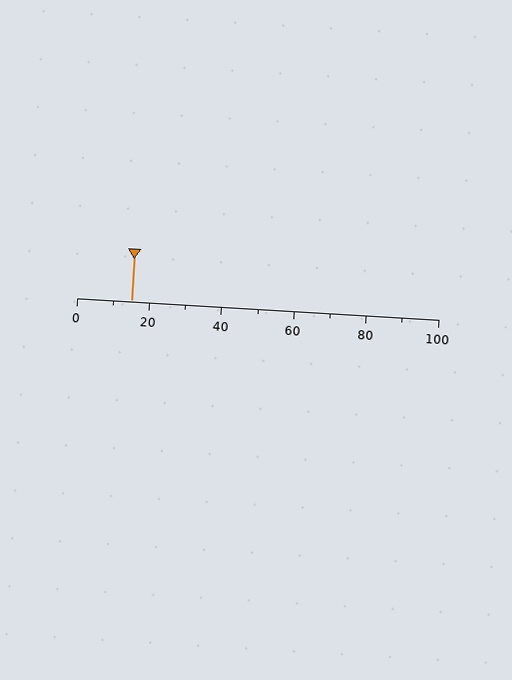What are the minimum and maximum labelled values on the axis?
The axis runs from 0 to 100.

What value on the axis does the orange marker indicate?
The marker indicates approximately 15.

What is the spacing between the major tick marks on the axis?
The major ticks are spaced 20 apart.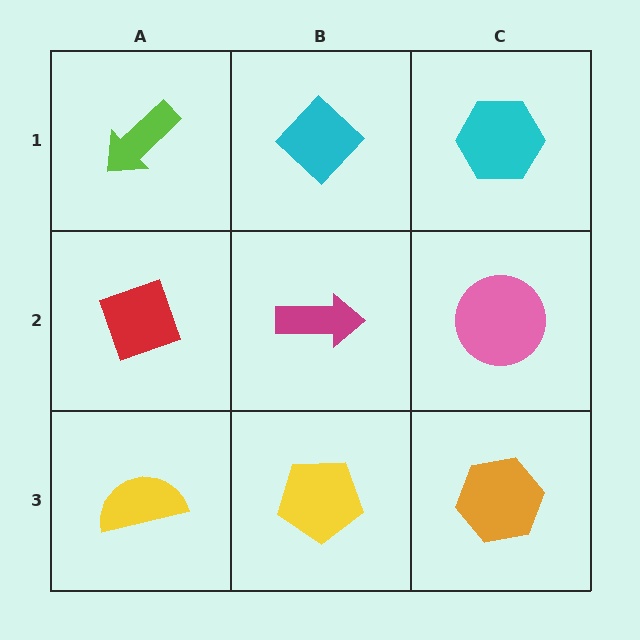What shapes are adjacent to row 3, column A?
A red diamond (row 2, column A), a yellow pentagon (row 3, column B).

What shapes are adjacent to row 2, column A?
A lime arrow (row 1, column A), a yellow semicircle (row 3, column A), a magenta arrow (row 2, column B).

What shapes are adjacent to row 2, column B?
A cyan diamond (row 1, column B), a yellow pentagon (row 3, column B), a red diamond (row 2, column A), a pink circle (row 2, column C).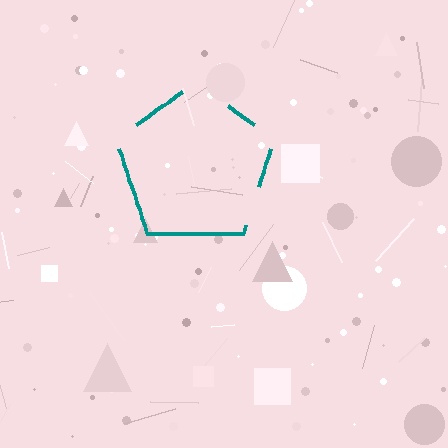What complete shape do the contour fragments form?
The contour fragments form a pentagon.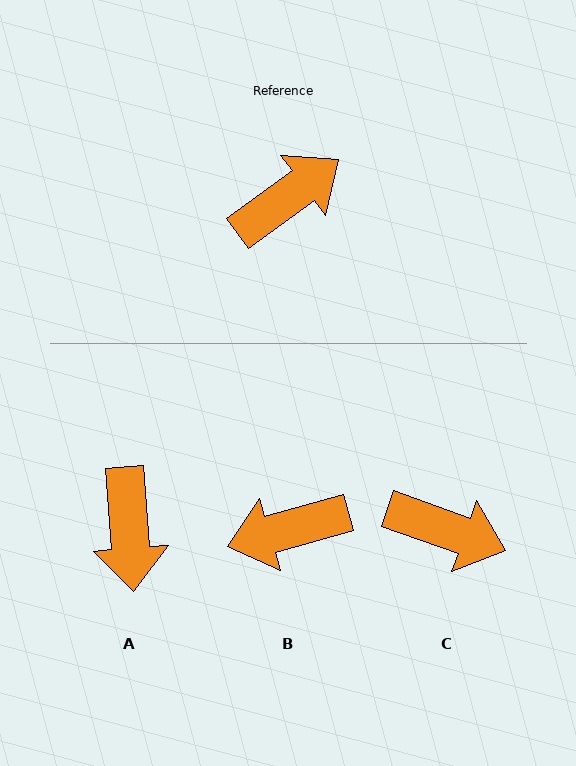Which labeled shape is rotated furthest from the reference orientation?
B, about 160 degrees away.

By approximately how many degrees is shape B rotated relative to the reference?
Approximately 160 degrees counter-clockwise.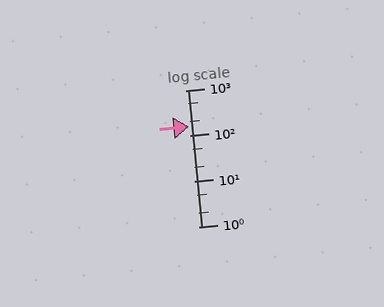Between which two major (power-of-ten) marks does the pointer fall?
The pointer is between 100 and 1000.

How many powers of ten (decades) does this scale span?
The scale spans 3 decades, from 1 to 1000.